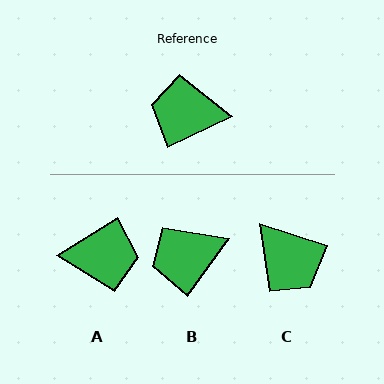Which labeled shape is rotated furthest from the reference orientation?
A, about 173 degrees away.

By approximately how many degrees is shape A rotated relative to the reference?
Approximately 173 degrees clockwise.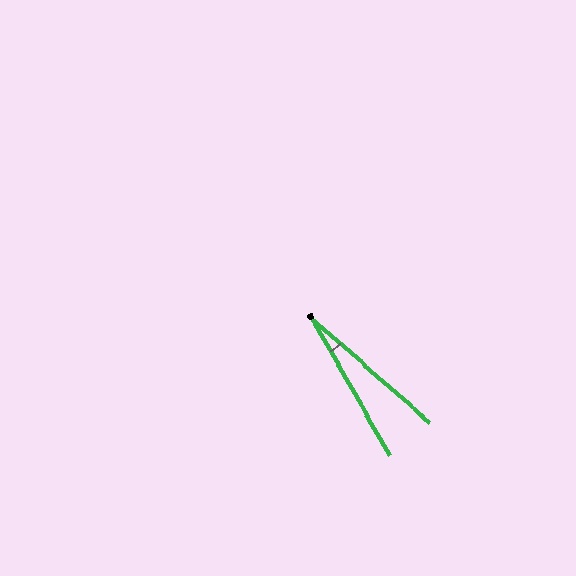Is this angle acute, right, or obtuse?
It is acute.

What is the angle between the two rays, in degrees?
Approximately 19 degrees.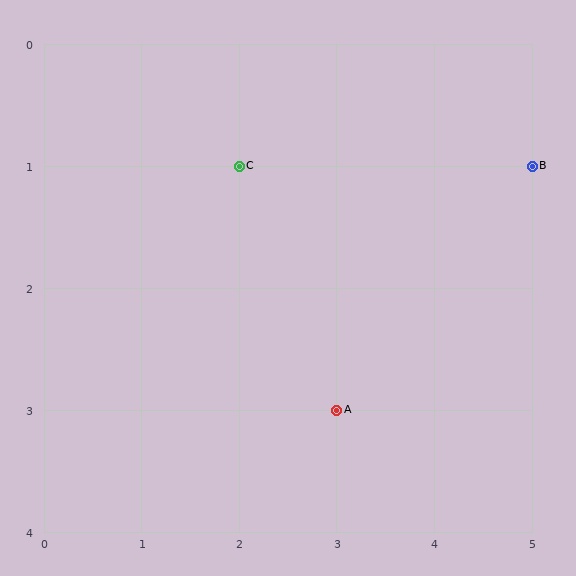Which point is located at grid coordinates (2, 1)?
Point C is at (2, 1).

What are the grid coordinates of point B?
Point B is at grid coordinates (5, 1).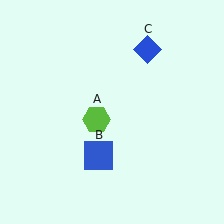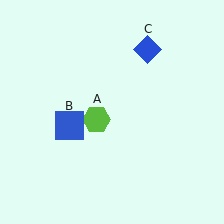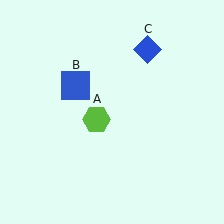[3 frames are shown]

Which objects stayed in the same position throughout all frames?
Lime hexagon (object A) and blue diamond (object C) remained stationary.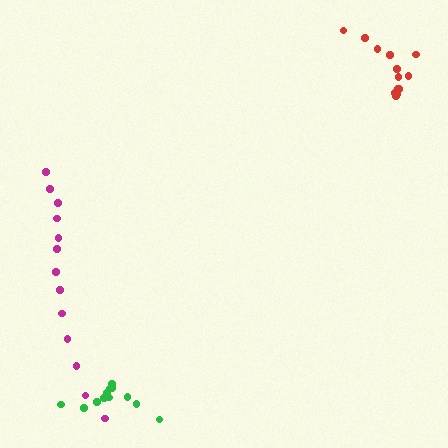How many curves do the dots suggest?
There are 3 distinct paths.